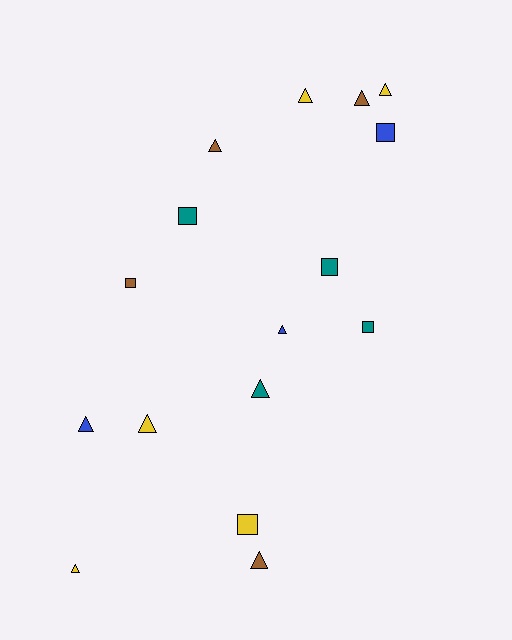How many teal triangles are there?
There is 1 teal triangle.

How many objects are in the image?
There are 16 objects.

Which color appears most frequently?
Yellow, with 5 objects.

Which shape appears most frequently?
Triangle, with 10 objects.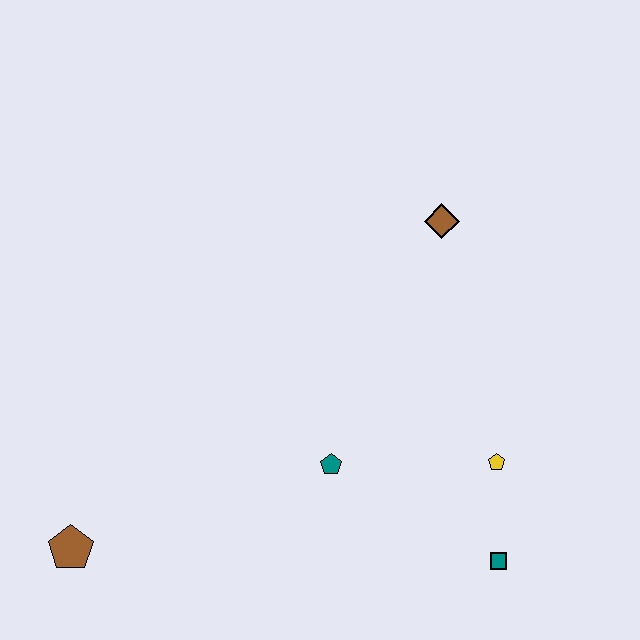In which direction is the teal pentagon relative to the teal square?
The teal pentagon is to the left of the teal square.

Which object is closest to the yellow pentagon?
The teal square is closest to the yellow pentagon.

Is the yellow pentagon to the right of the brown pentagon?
Yes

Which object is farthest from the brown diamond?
The brown pentagon is farthest from the brown diamond.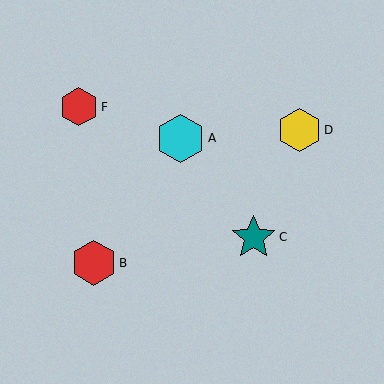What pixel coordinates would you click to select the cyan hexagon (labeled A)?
Click at (181, 138) to select the cyan hexagon A.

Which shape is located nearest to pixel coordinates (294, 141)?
The yellow hexagon (labeled D) at (299, 130) is nearest to that location.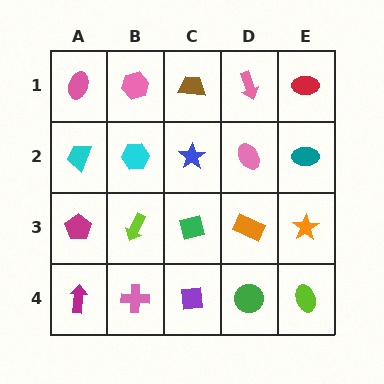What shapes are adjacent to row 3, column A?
A cyan trapezoid (row 2, column A), a magenta arrow (row 4, column A), a lime arrow (row 3, column B).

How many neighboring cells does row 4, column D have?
3.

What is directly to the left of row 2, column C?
A cyan hexagon.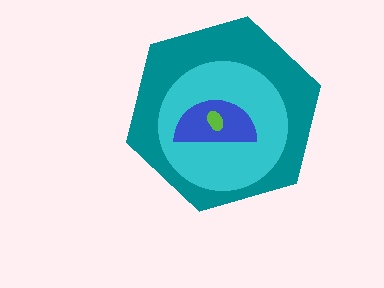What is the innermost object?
The lime ellipse.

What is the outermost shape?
The teal hexagon.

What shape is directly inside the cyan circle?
The blue semicircle.